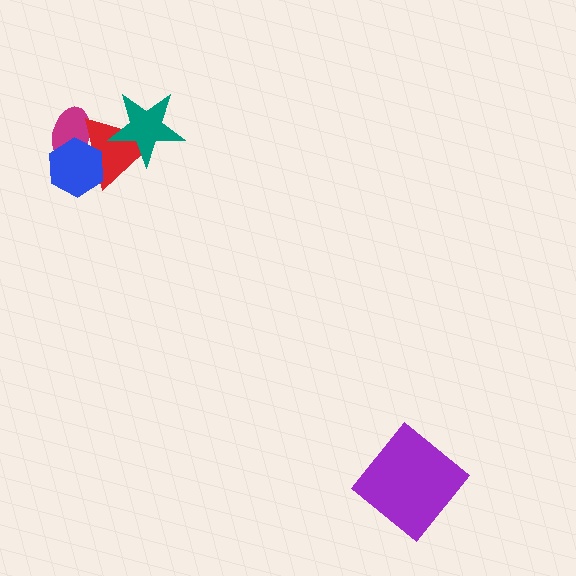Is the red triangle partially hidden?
Yes, it is partially covered by another shape.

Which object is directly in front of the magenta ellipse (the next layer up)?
The red triangle is directly in front of the magenta ellipse.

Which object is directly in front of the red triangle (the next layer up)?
The teal star is directly in front of the red triangle.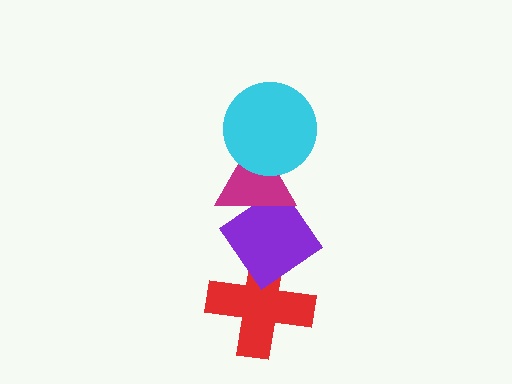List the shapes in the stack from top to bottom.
From top to bottom: the cyan circle, the magenta triangle, the purple diamond, the red cross.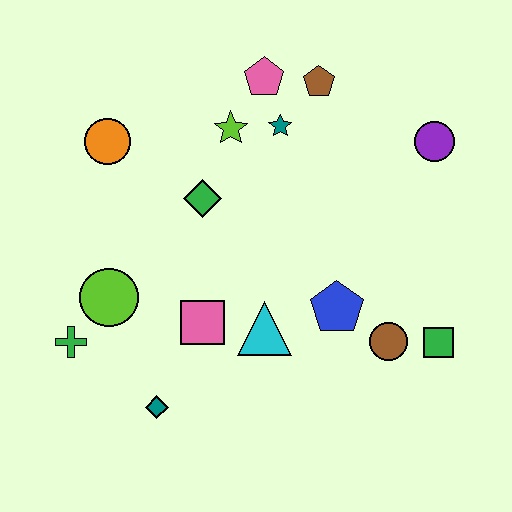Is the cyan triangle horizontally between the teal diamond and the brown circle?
Yes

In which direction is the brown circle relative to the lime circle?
The brown circle is to the right of the lime circle.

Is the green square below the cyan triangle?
Yes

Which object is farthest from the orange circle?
The green square is farthest from the orange circle.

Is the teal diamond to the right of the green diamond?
No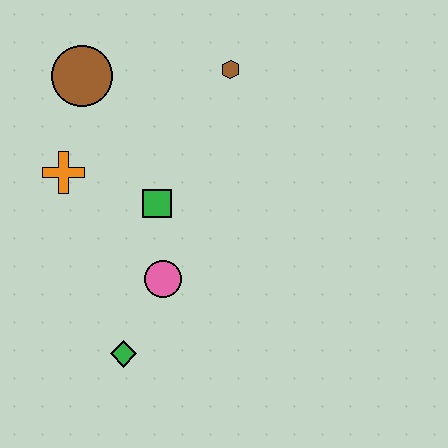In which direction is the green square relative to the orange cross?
The green square is to the right of the orange cross.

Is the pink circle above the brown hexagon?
No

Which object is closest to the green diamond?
The pink circle is closest to the green diamond.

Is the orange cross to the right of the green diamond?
No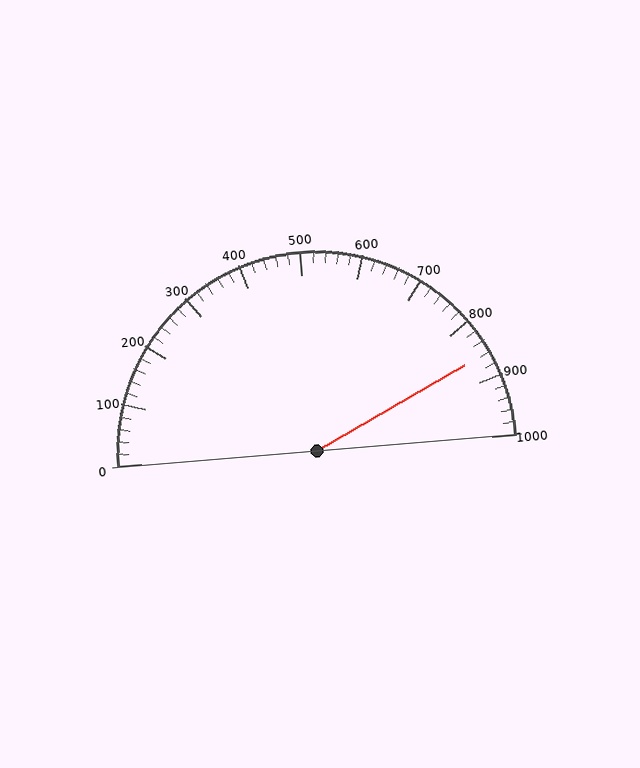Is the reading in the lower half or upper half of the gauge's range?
The reading is in the upper half of the range (0 to 1000).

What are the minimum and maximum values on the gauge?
The gauge ranges from 0 to 1000.